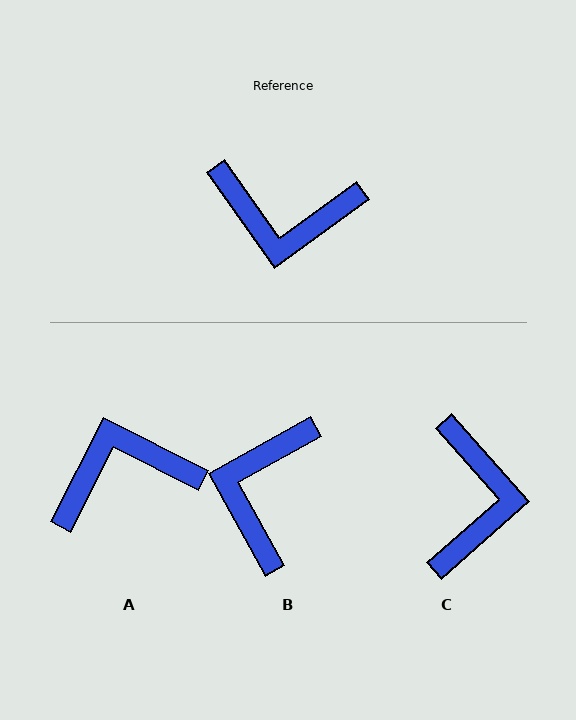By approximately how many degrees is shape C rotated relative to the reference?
Approximately 96 degrees counter-clockwise.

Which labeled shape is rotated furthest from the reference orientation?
A, about 153 degrees away.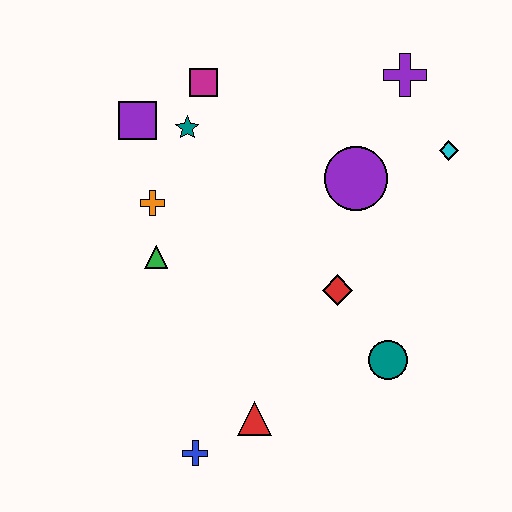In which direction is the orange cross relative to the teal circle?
The orange cross is to the left of the teal circle.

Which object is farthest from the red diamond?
The purple square is farthest from the red diamond.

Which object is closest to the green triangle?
The orange cross is closest to the green triangle.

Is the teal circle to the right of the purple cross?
No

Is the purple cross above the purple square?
Yes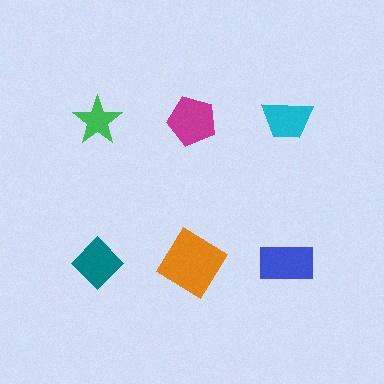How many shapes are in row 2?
3 shapes.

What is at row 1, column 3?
A cyan trapezoid.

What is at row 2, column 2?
An orange diamond.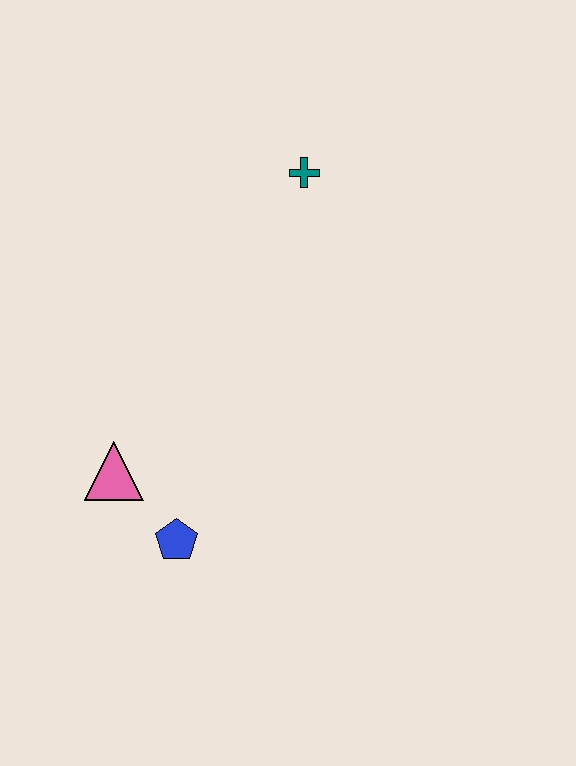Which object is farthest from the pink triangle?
The teal cross is farthest from the pink triangle.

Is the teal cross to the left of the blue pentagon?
No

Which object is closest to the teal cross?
The pink triangle is closest to the teal cross.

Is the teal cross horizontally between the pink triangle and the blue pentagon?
No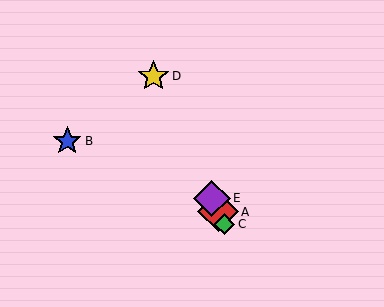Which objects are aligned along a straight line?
Objects A, C, D, E are aligned along a straight line.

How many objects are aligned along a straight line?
4 objects (A, C, D, E) are aligned along a straight line.